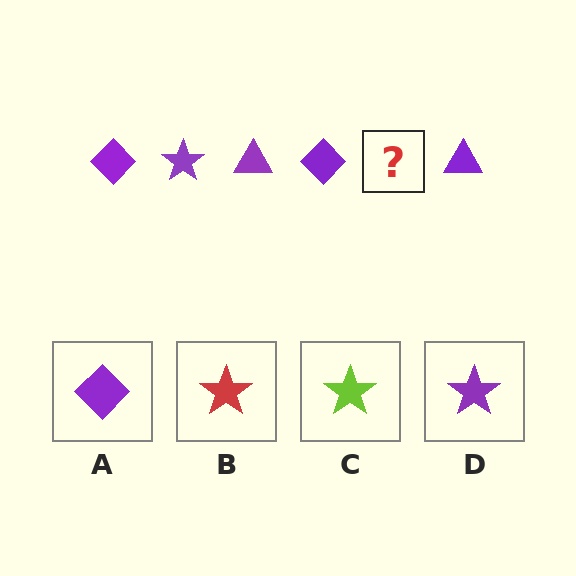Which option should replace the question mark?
Option D.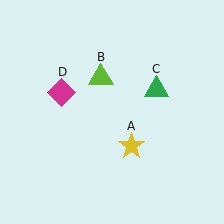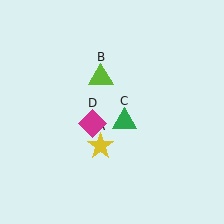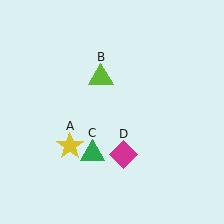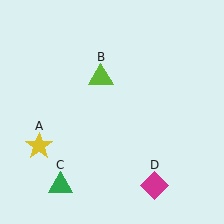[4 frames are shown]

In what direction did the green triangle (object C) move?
The green triangle (object C) moved down and to the left.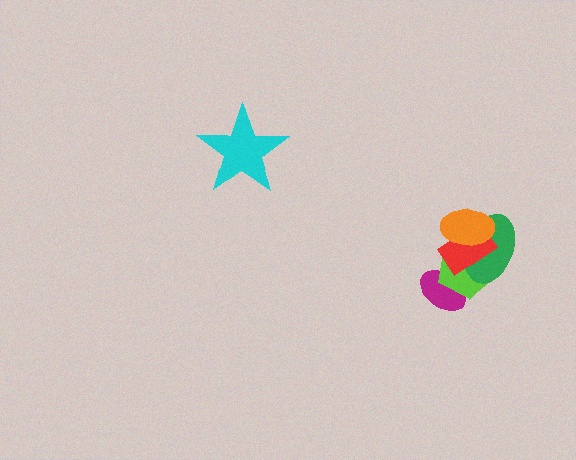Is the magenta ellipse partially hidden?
Yes, it is partially covered by another shape.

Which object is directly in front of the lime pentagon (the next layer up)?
The green ellipse is directly in front of the lime pentagon.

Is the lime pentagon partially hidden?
Yes, it is partially covered by another shape.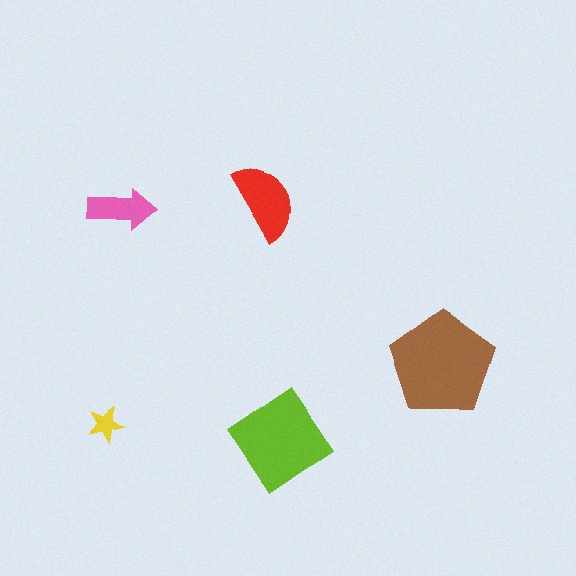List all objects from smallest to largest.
The yellow star, the pink arrow, the red semicircle, the lime diamond, the brown pentagon.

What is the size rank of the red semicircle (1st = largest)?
3rd.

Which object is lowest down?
The lime diamond is bottommost.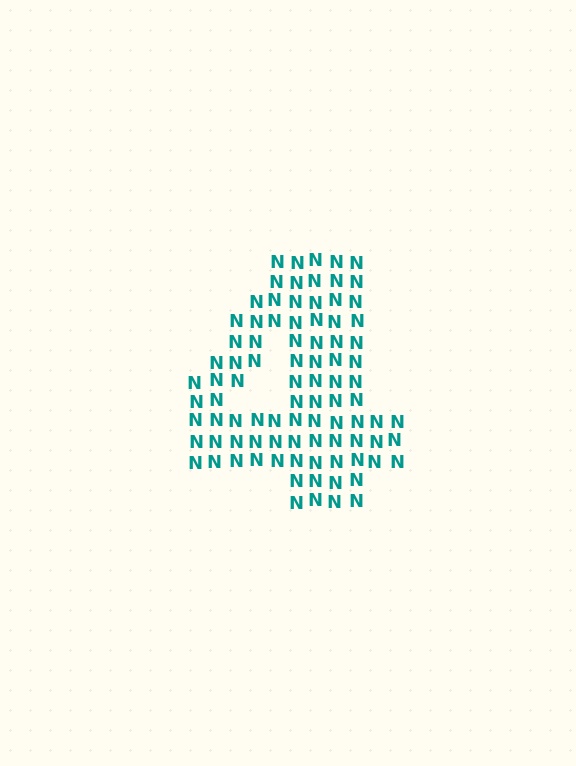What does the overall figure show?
The overall figure shows the digit 4.